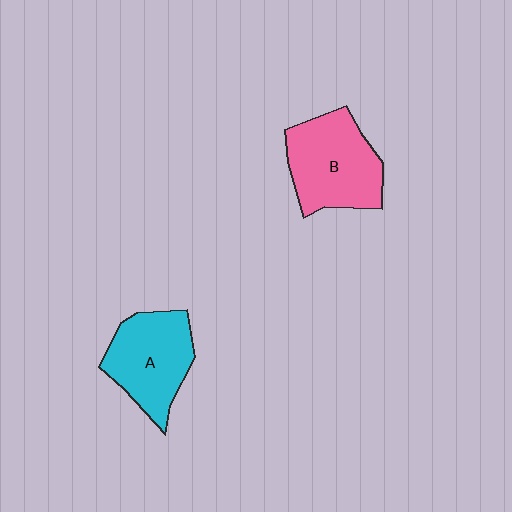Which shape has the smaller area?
Shape A (cyan).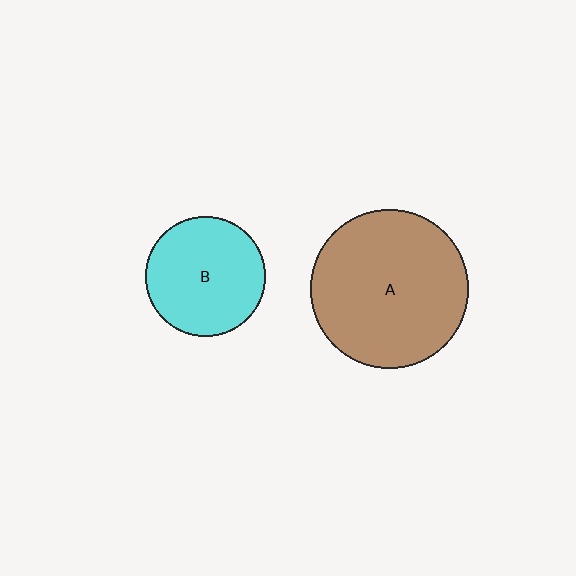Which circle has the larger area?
Circle A (brown).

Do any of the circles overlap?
No, none of the circles overlap.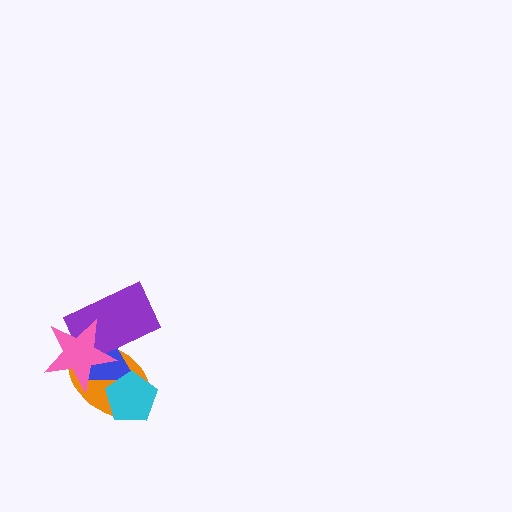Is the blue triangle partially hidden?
Yes, it is partially covered by another shape.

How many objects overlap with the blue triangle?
4 objects overlap with the blue triangle.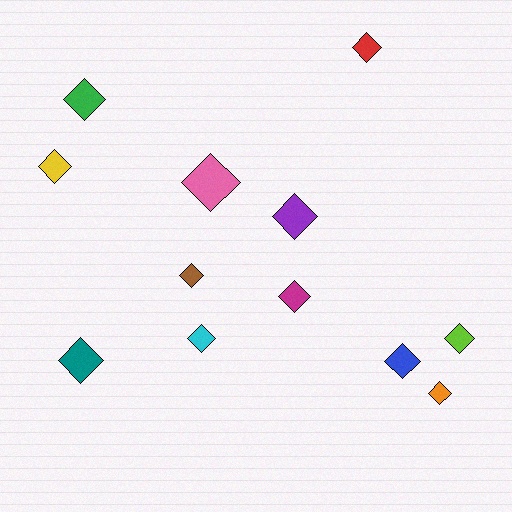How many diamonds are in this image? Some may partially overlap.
There are 12 diamonds.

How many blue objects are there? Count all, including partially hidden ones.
There is 1 blue object.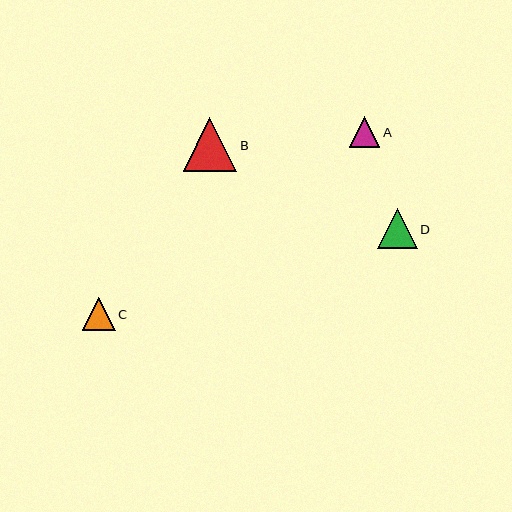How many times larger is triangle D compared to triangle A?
Triangle D is approximately 1.3 times the size of triangle A.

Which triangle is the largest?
Triangle B is the largest with a size of approximately 54 pixels.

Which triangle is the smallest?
Triangle A is the smallest with a size of approximately 31 pixels.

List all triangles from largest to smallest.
From largest to smallest: B, D, C, A.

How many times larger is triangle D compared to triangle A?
Triangle D is approximately 1.3 times the size of triangle A.